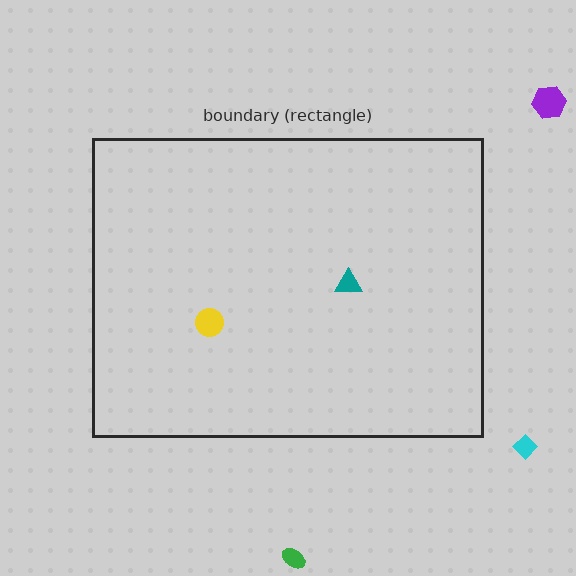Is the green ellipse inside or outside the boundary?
Outside.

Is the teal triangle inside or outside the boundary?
Inside.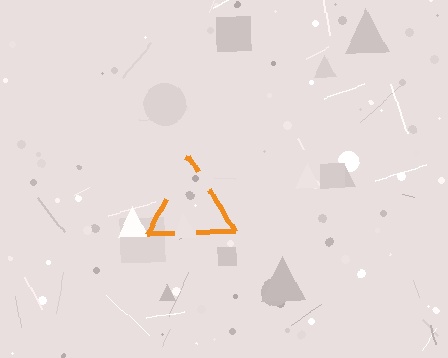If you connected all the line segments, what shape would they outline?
They would outline a triangle.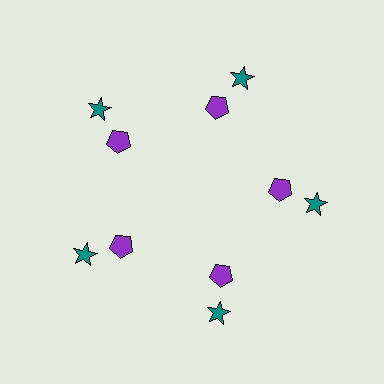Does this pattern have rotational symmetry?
Yes, this pattern has 5-fold rotational symmetry. It looks the same after rotating 72 degrees around the center.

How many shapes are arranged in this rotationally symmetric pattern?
There are 10 shapes, arranged in 5 groups of 2.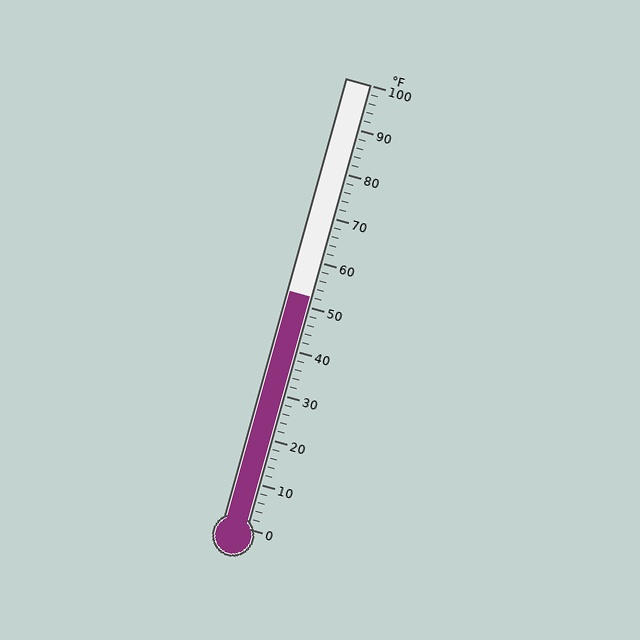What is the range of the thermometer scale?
The thermometer scale ranges from 0°F to 100°F.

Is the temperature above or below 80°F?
The temperature is below 80°F.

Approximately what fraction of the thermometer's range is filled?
The thermometer is filled to approximately 50% of its range.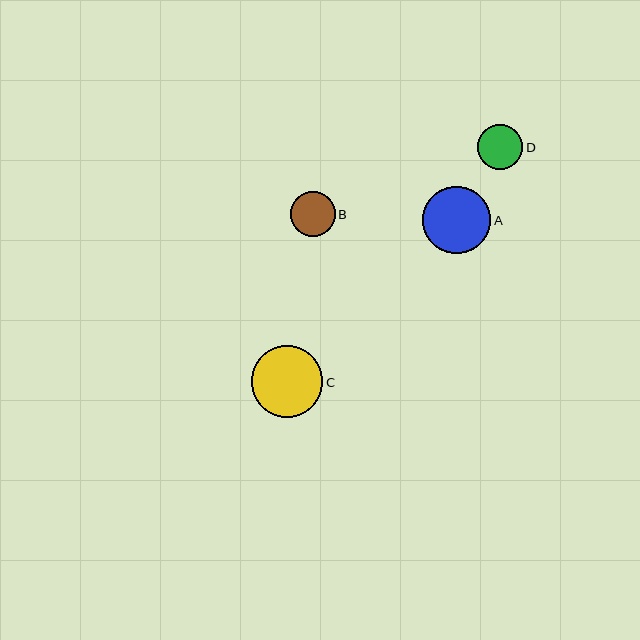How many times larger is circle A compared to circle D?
Circle A is approximately 1.5 times the size of circle D.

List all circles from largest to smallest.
From largest to smallest: C, A, D, B.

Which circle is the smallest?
Circle B is the smallest with a size of approximately 45 pixels.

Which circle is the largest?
Circle C is the largest with a size of approximately 72 pixels.